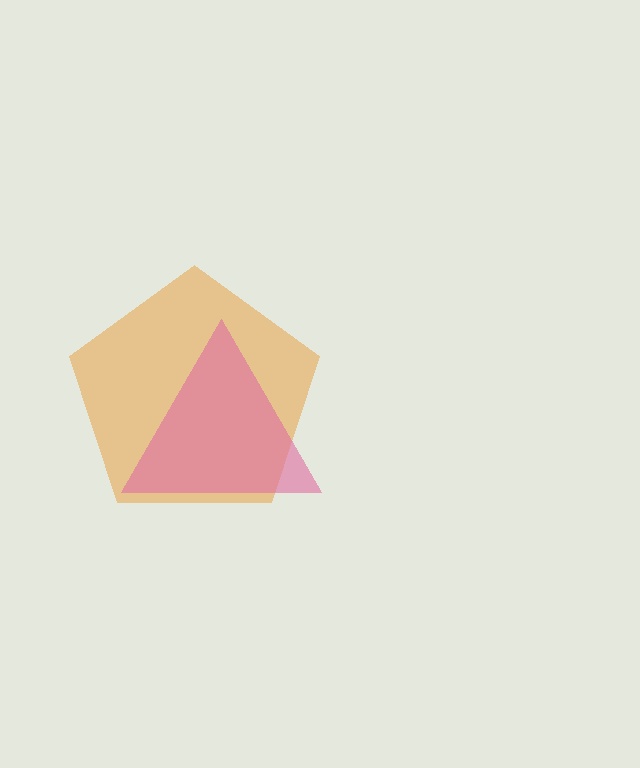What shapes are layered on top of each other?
The layered shapes are: an orange pentagon, a pink triangle.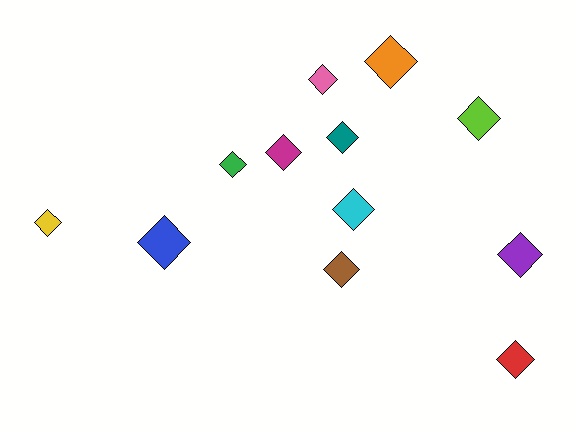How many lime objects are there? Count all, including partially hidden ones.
There is 1 lime object.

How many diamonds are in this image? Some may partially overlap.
There are 12 diamonds.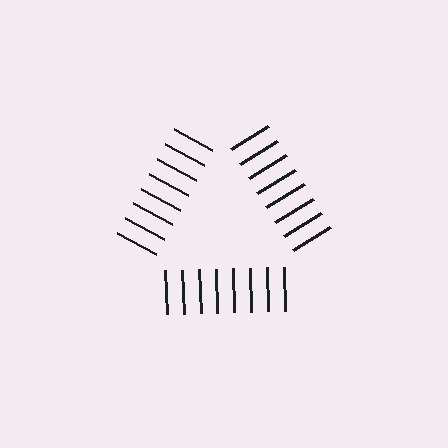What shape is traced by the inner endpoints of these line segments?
An illusory triangle — the line segments terminate on its edges but no continuous stroke is drawn.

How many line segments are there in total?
24 — 8 along each of the 3 edges.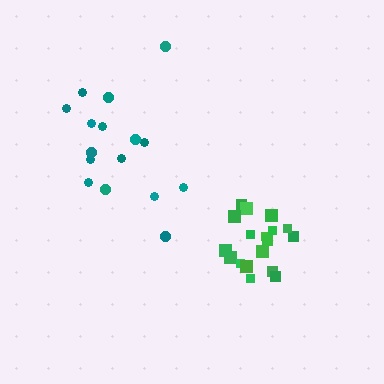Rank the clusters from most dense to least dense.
green, teal.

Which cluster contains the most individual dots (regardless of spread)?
Green (18).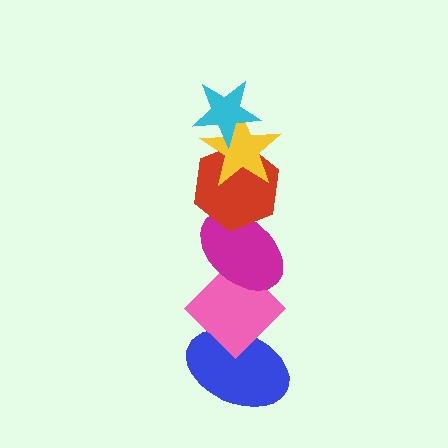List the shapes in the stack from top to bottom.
From top to bottom: the cyan star, the yellow star, the red hexagon, the magenta ellipse, the pink diamond, the blue ellipse.